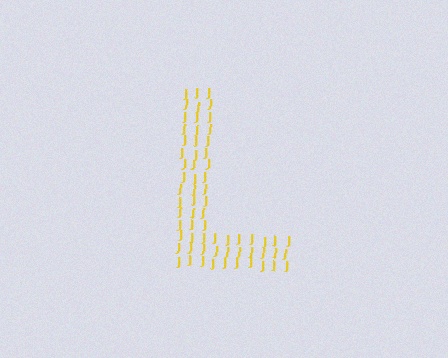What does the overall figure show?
The overall figure shows the letter L.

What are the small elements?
The small elements are letter J's.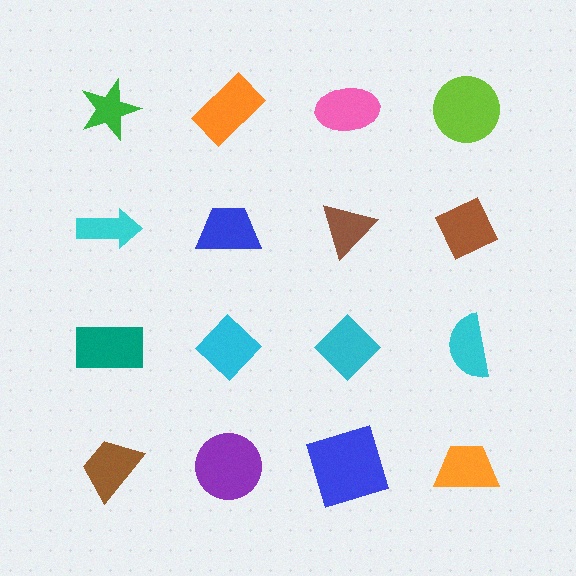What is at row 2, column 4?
A brown diamond.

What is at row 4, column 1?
A brown trapezoid.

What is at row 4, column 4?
An orange trapezoid.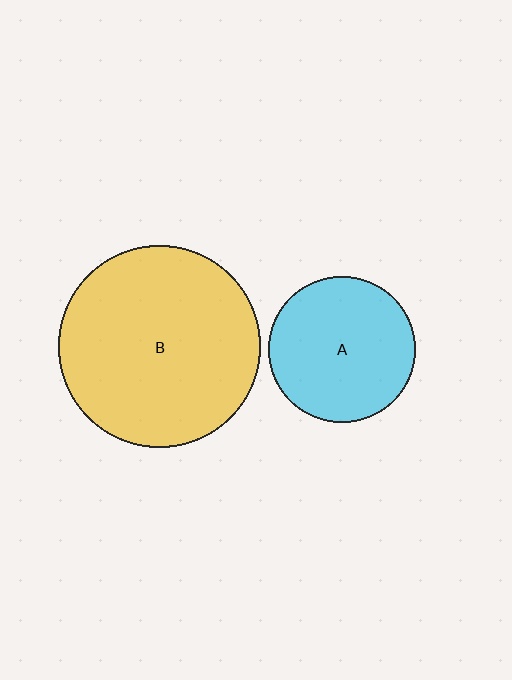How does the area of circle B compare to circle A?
Approximately 1.9 times.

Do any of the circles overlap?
No, none of the circles overlap.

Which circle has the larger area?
Circle B (yellow).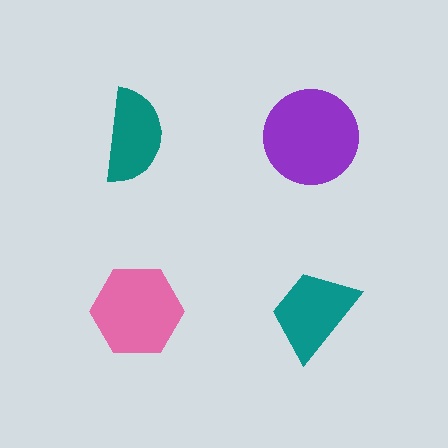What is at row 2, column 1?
A pink hexagon.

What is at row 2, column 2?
A teal trapezoid.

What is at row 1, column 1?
A teal semicircle.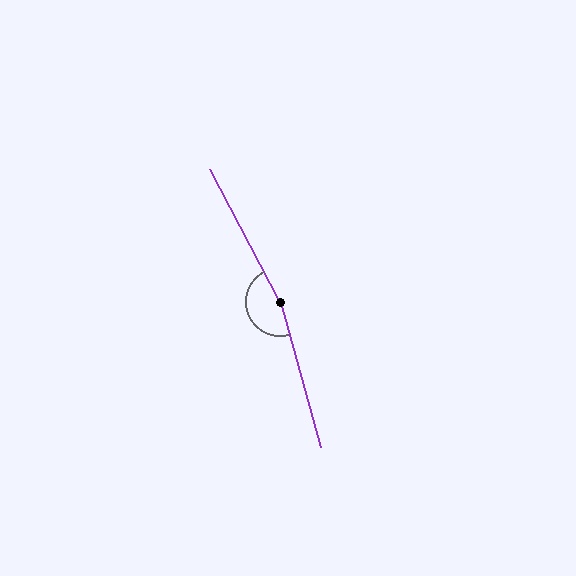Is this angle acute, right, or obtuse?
It is obtuse.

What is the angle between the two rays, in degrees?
Approximately 168 degrees.